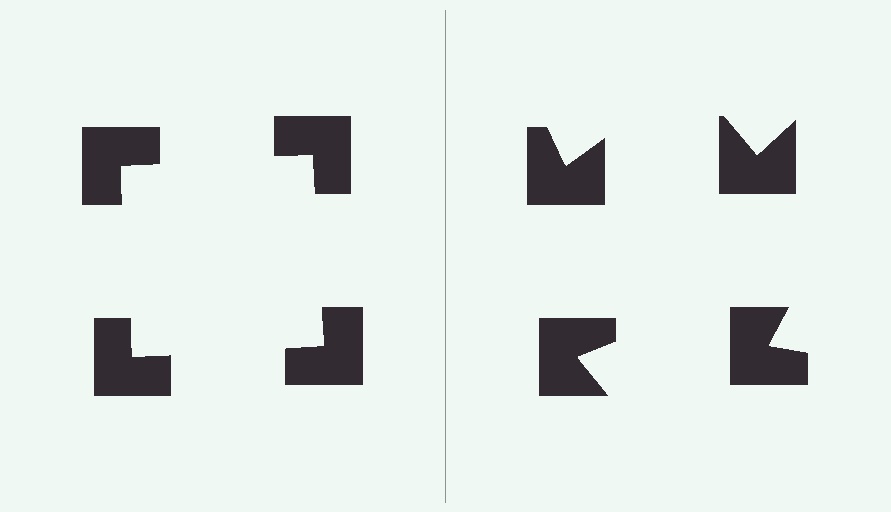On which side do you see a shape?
An illusory square appears on the left side. On the right side the wedge cuts are rotated, so no coherent shape forms.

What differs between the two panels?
The notched squares are positioned identically on both sides; only the wedge orientations differ. On the left they align to a square; on the right they are misaligned.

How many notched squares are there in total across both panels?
8 — 4 on each side.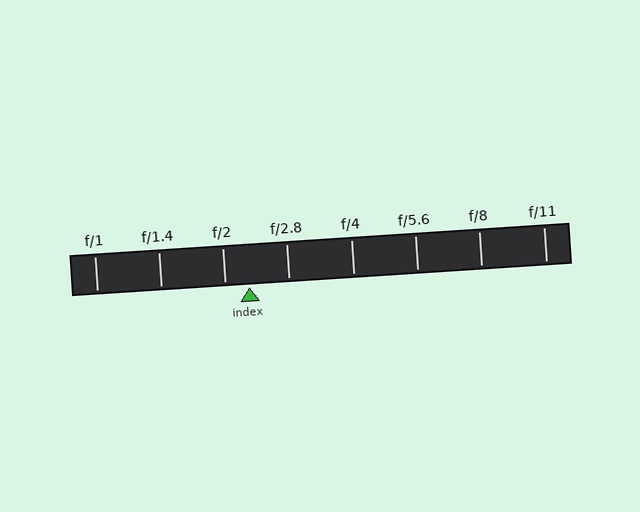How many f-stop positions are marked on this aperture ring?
There are 8 f-stop positions marked.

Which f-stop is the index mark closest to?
The index mark is closest to f/2.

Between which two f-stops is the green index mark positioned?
The index mark is between f/2 and f/2.8.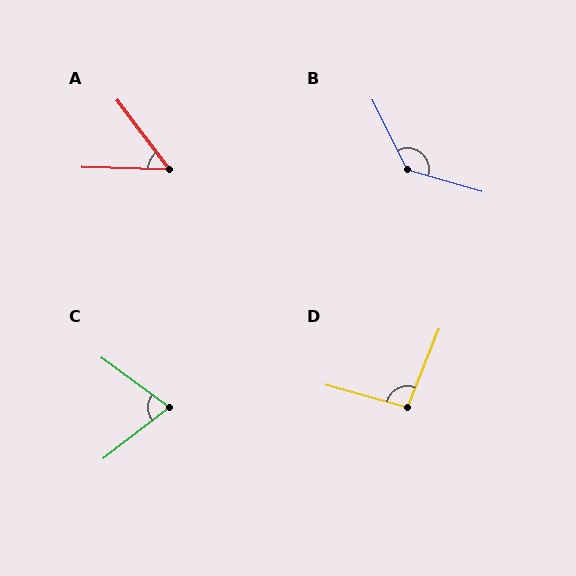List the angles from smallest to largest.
A (51°), C (74°), D (96°), B (132°).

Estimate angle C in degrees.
Approximately 74 degrees.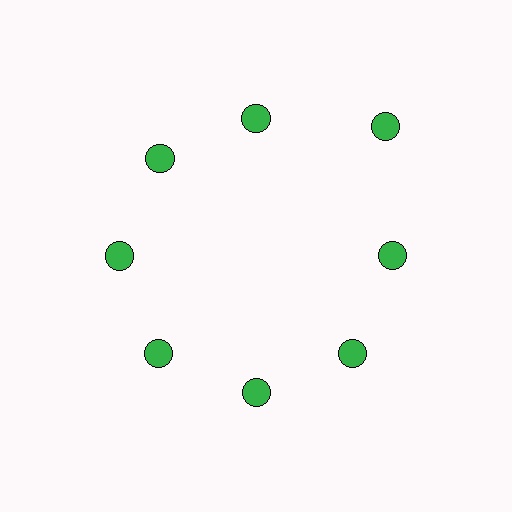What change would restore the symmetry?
The symmetry would be restored by moving it inward, back onto the ring so that all 8 circles sit at equal angles and equal distance from the center.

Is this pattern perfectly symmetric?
No. The 8 green circles are arranged in a ring, but one element near the 2 o'clock position is pushed outward from the center, breaking the 8-fold rotational symmetry.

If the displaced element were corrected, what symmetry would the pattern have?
It would have 8-fold rotational symmetry — the pattern would map onto itself every 45 degrees.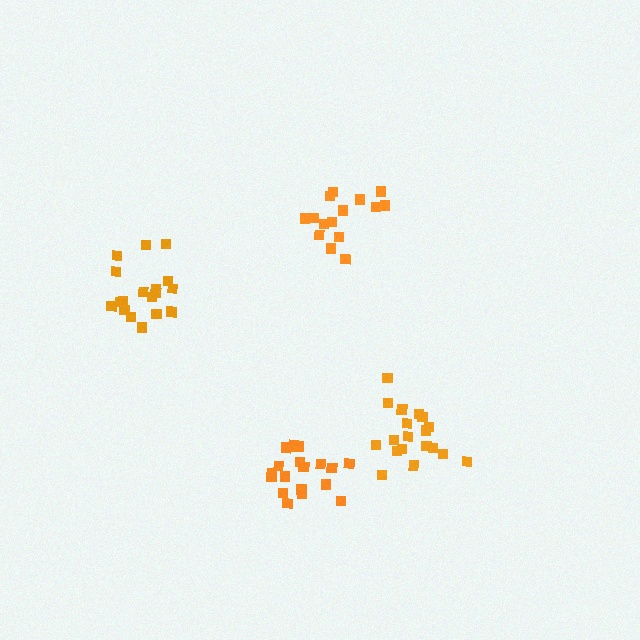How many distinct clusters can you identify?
There are 4 distinct clusters.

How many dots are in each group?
Group 1: 15 dots, Group 2: 18 dots, Group 3: 19 dots, Group 4: 20 dots (72 total).